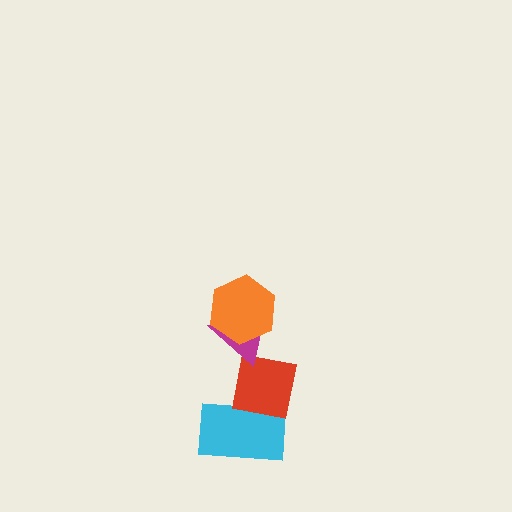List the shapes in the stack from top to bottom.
From top to bottom: the orange hexagon, the magenta triangle, the red square, the cyan rectangle.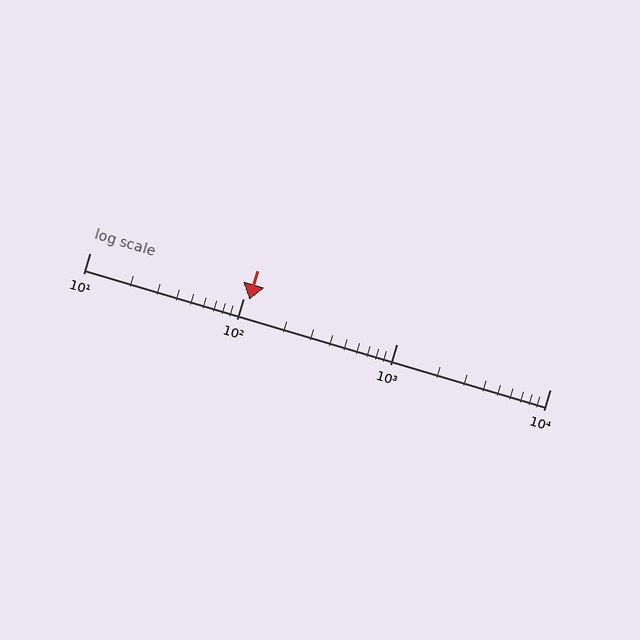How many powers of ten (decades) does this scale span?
The scale spans 3 decades, from 10 to 10000.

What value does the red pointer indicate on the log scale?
The pointer indicates approximately 110.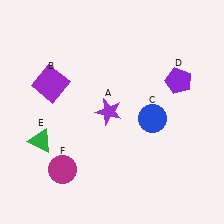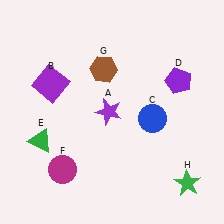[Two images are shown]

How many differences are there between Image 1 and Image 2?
There are 2 differences between the two images.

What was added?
A brown hexagon (G), a green star (H) were added in Image 2.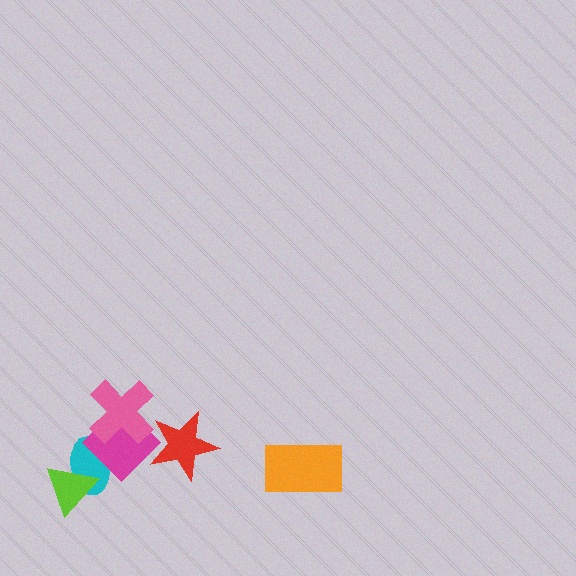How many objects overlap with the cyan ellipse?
2 objects overlap with the cyan ellipse.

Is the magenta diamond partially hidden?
Yes, it is partially covered by another shape.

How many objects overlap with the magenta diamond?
3 objects overlap with the magenta diamond.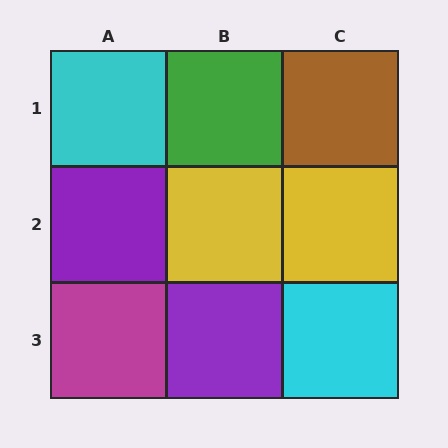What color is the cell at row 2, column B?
Yellow.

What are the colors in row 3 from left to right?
Magenta, purple, cyan.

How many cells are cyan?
2 cells are cyan.